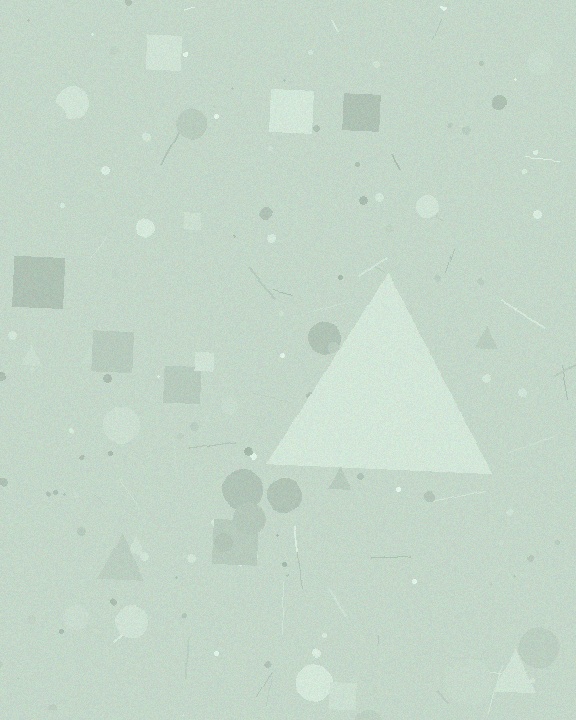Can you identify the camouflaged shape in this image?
The camouflaged shape is a triangle.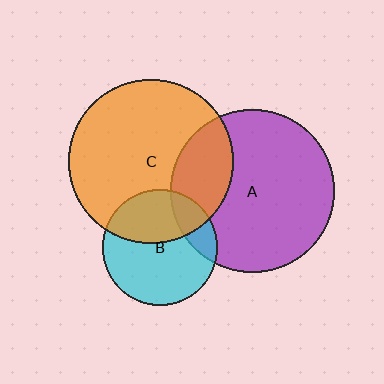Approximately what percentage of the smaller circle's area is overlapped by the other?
Approximately 20%.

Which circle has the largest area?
Circle C (orange).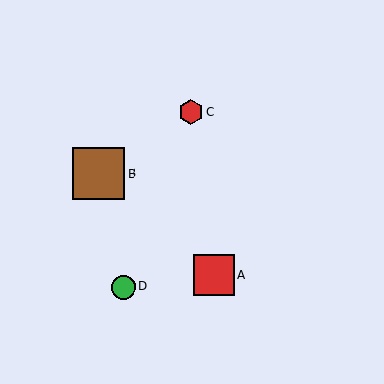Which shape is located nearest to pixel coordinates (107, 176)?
The brown square (labeled B) at (98, 174) is nearest to that location.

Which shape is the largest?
The brown square (labeled B) is the largest.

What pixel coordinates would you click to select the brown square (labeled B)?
Click at (98, 174) to select the brown square B.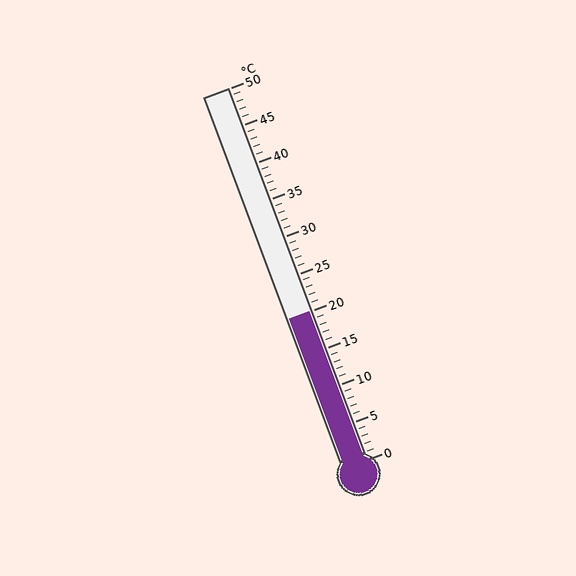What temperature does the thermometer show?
The thermometer shows approximately 20°C.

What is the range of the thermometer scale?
The thermometer scale ranges from 0°C to 50°C.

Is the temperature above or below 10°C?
The temperature is above 10°C.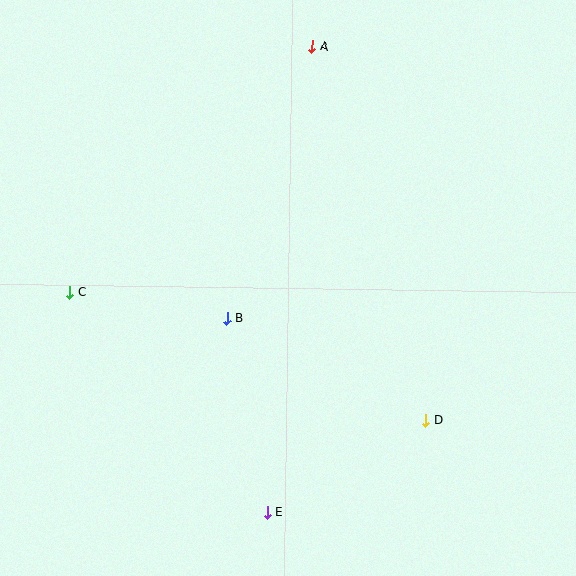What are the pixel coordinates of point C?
Point C is at (70, 292).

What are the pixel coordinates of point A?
Point A is at (312, 47).